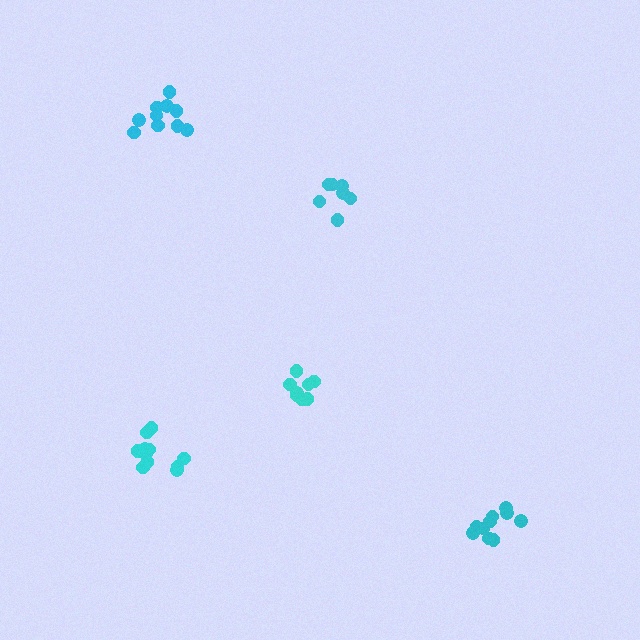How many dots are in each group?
Group 1: 7 dots, Group 2: 11 dots, Group 3: 10 dots, Group 4: 10 dots, Group 5: 8 dots (46 total).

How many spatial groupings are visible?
There are 5 spatial groupings.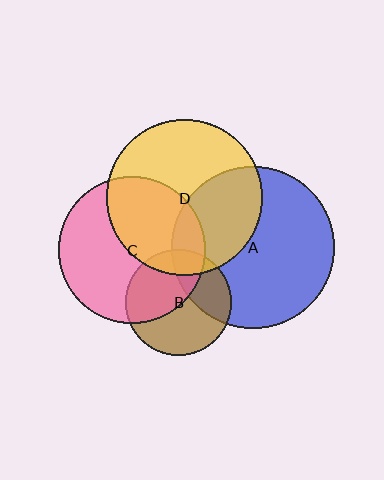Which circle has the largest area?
Circle A (blue).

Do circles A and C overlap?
Yes.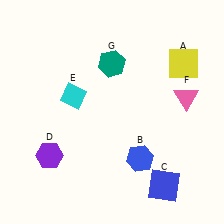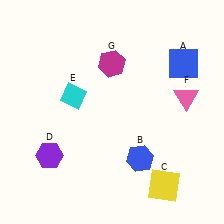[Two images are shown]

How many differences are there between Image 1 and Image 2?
There are 3 differences between the two images.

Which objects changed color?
A changed from yellow to blue. C changed from blue to yellow. G changed from teal to magenta.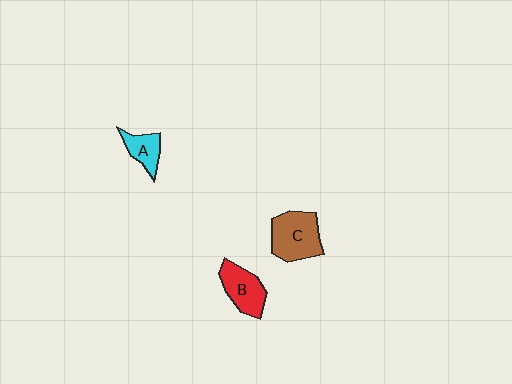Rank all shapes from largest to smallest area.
From largest to smallest: C (brown), B (red), A (cyan).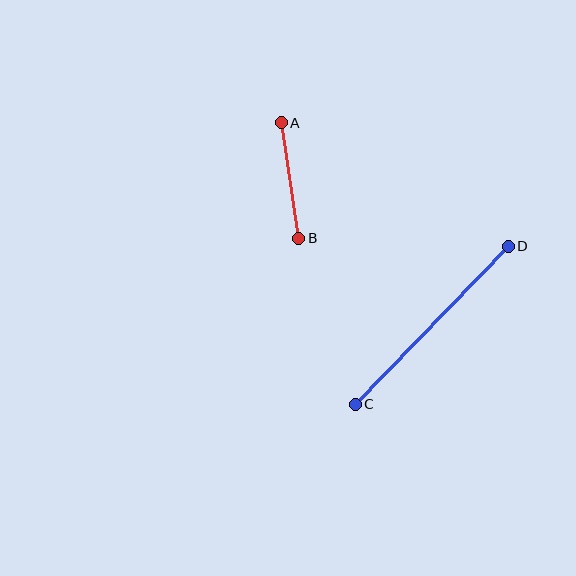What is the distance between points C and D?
The distance is approximately 220 pixels.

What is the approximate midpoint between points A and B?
The midpoint is at approximately (290, 181) pixels.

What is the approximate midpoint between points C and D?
The midpoint is at approximately (432, 325) pixels.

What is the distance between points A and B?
The distance is approximately 117 pixels.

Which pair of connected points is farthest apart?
Points C and D are farthest apart.